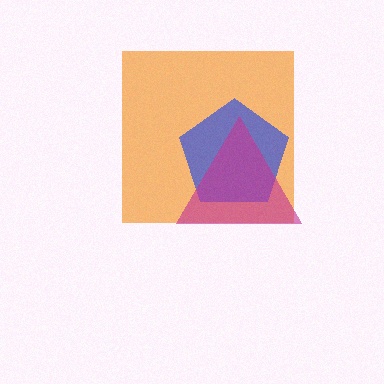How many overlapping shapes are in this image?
There are 3 overlapping shapes in the image.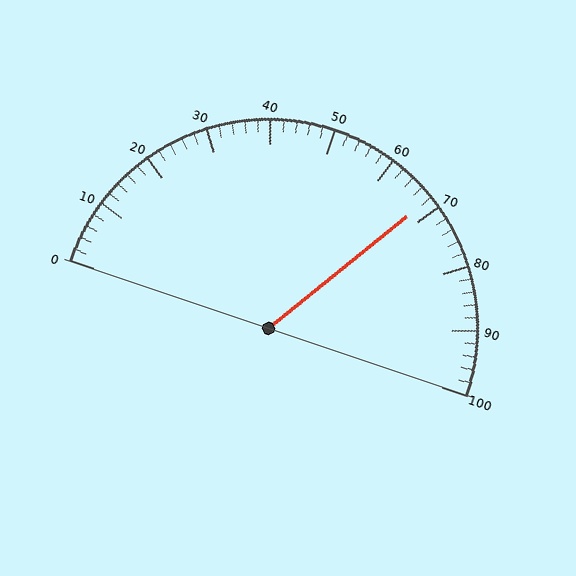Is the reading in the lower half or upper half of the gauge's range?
The reading is in the upper half of the range (0 to 100).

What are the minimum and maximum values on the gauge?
The gauge ranges from 0 to 100.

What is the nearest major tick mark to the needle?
The nearest major tick mark is 70.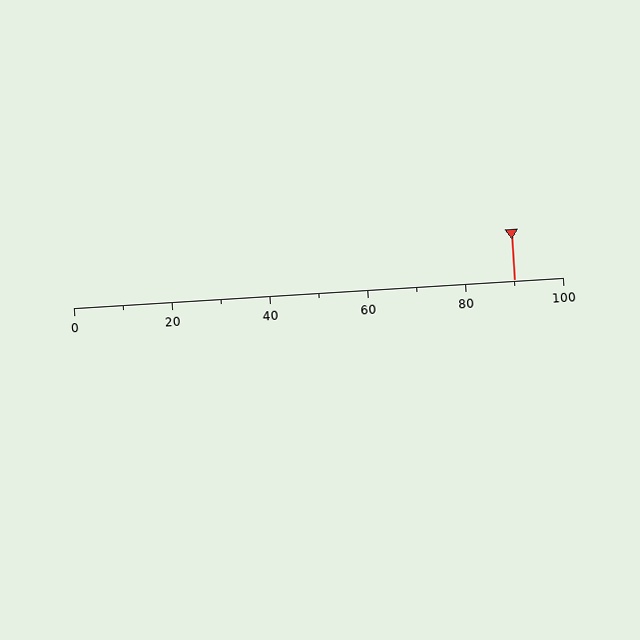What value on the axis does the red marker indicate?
The marker indicates approximately 90.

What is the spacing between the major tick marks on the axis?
The major ticks are spaced 20 apart.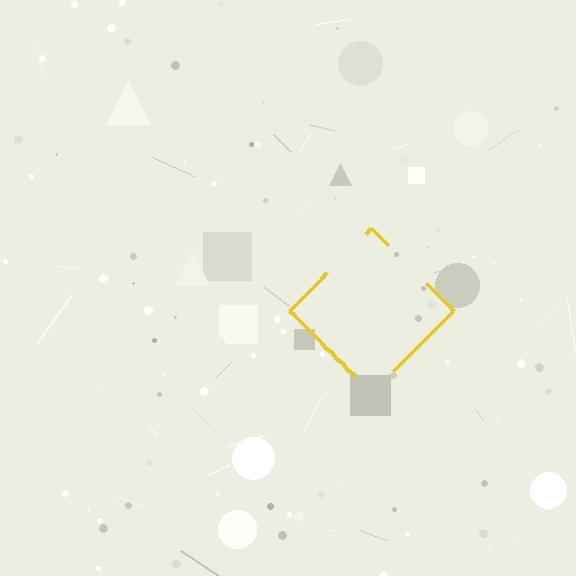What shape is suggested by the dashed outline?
The dashed outline suggests a diamond.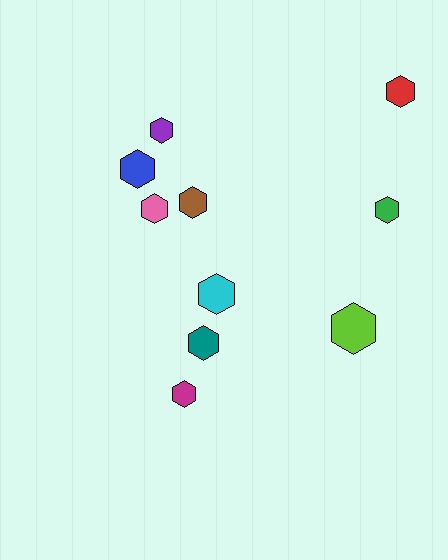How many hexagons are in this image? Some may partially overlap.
There are 10 hexagons.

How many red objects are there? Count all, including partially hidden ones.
There is 1 red object.